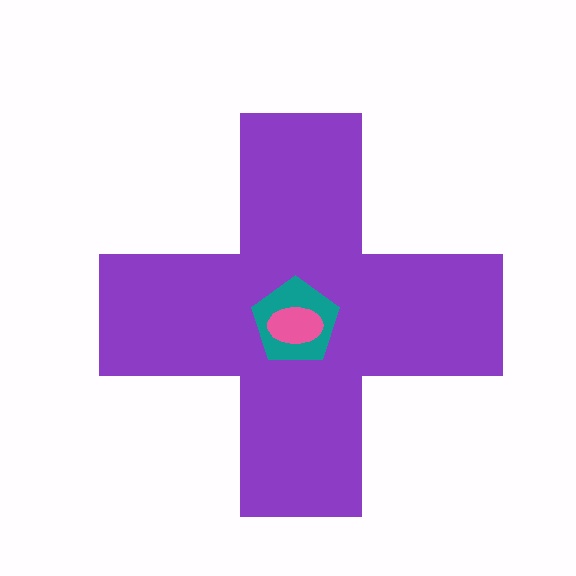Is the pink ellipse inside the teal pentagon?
Yes.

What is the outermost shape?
The purple cross.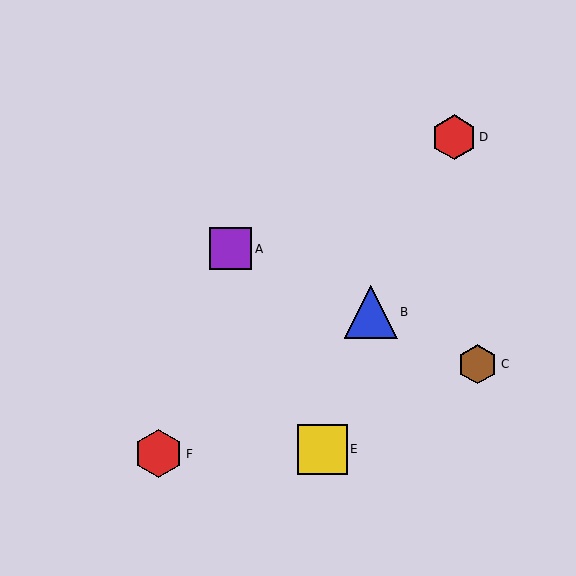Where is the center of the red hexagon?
The center of the red hexagon is at (159, 454).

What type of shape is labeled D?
Shape D is a red hexagon.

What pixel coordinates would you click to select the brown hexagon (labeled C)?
Click at (478, 364) to select the brown hexagon C.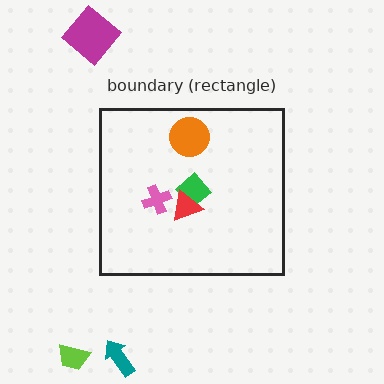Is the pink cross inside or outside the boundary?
Inside.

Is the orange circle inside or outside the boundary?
Inside.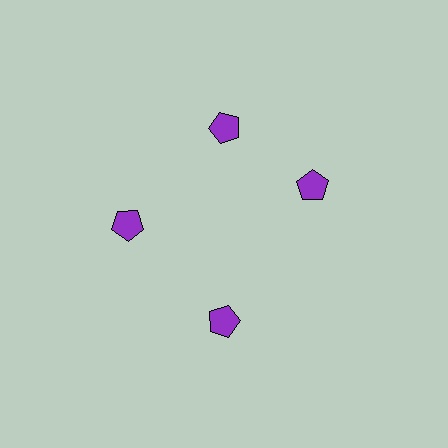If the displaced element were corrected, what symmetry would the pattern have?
It would have 4-fold rotational symmetry — the pattern would map onto itself every 90 degrees.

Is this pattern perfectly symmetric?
No. The 4 purple pentagons are arranged in a ring, but one element near the 3 o'clock position is rotated out of alignment along the ring, breaking the 4-fold rotational symmetry.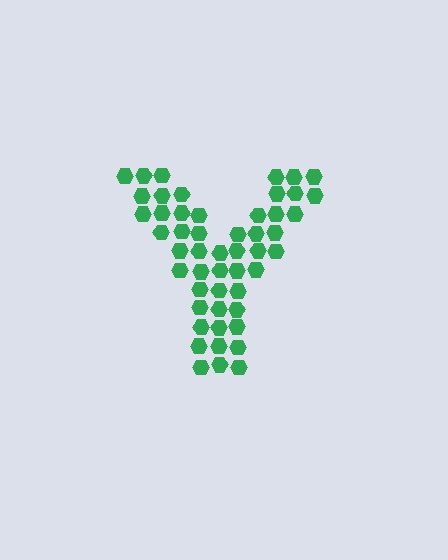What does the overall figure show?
The overall figure shows the letter Y.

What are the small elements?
The small elements are hexagons.